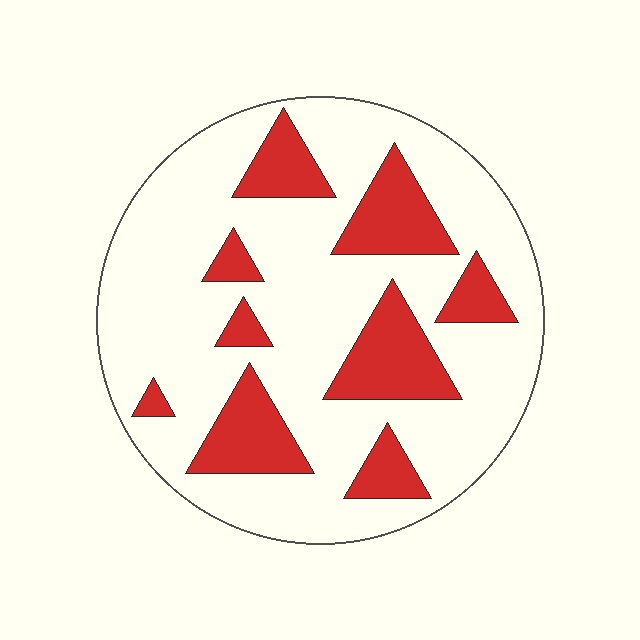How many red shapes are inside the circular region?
9.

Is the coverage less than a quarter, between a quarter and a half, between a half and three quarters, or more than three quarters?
Less than a quarter.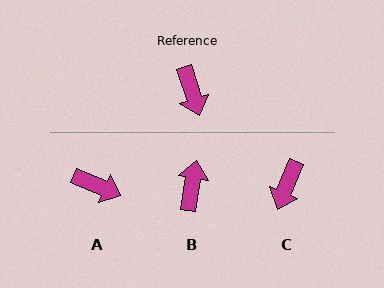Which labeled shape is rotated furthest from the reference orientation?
B, about 153 degrees away.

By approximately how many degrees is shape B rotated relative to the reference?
Approximately 153 degrees counter-clockwise.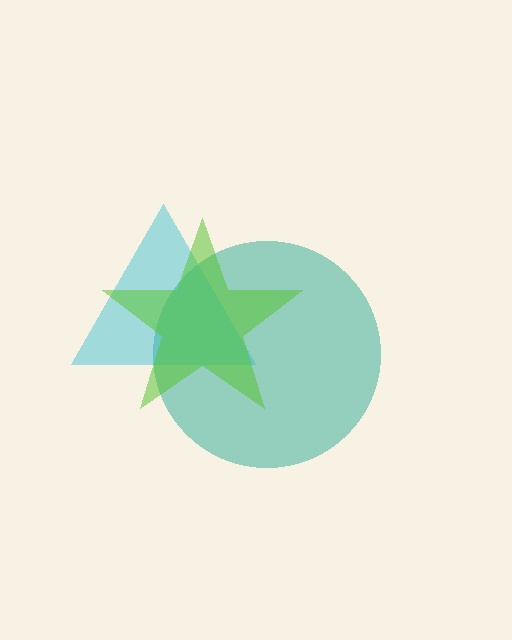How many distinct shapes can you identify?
There are 3 distinct shapes: a teal circle, a cyan triangle, a lime star.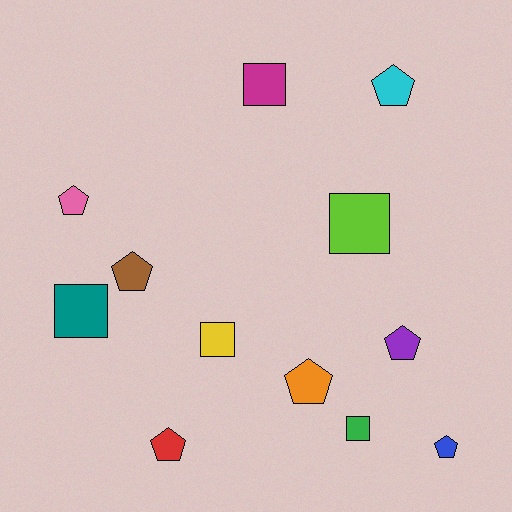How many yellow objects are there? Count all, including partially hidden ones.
There is 1 yellow object.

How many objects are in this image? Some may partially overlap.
There are 12 objects.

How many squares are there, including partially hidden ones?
There are 5 squares.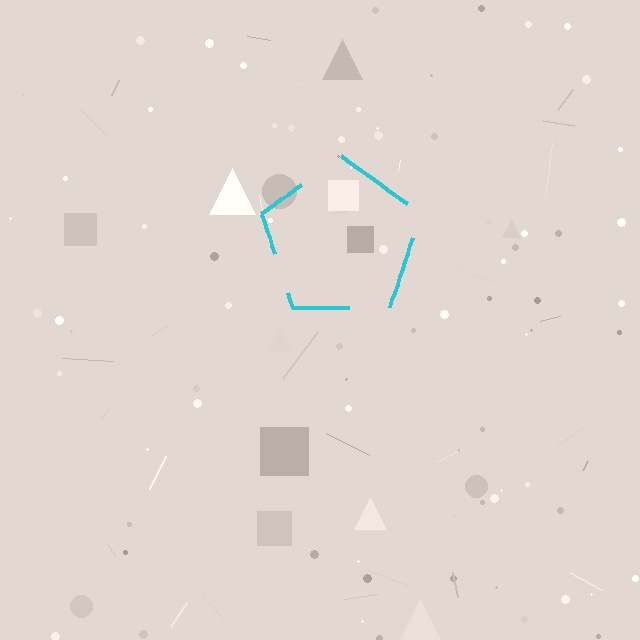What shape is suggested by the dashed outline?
The dashed outline suggests a pentagon.